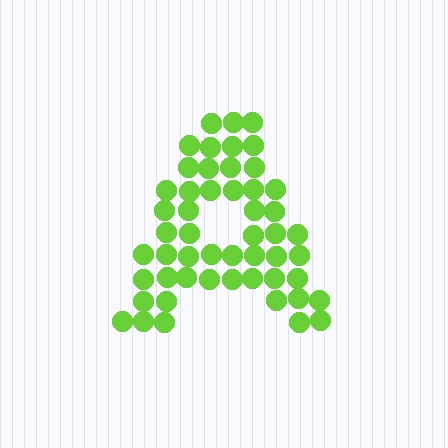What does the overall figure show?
The overall figure shows the letter A.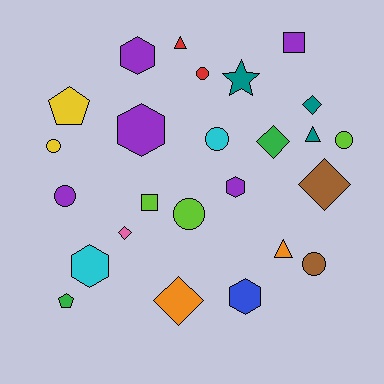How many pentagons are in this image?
There are 2 pentagons.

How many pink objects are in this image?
There is 1 pink object.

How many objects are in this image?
There are 25 objects.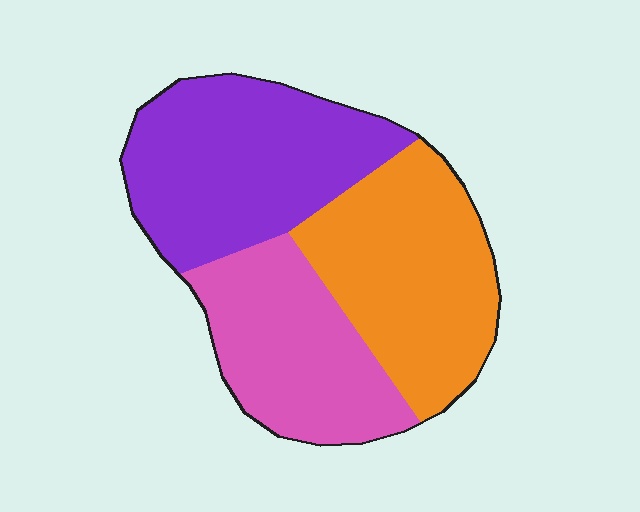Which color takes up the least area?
Pink, at roughly 30%.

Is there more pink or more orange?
Orange.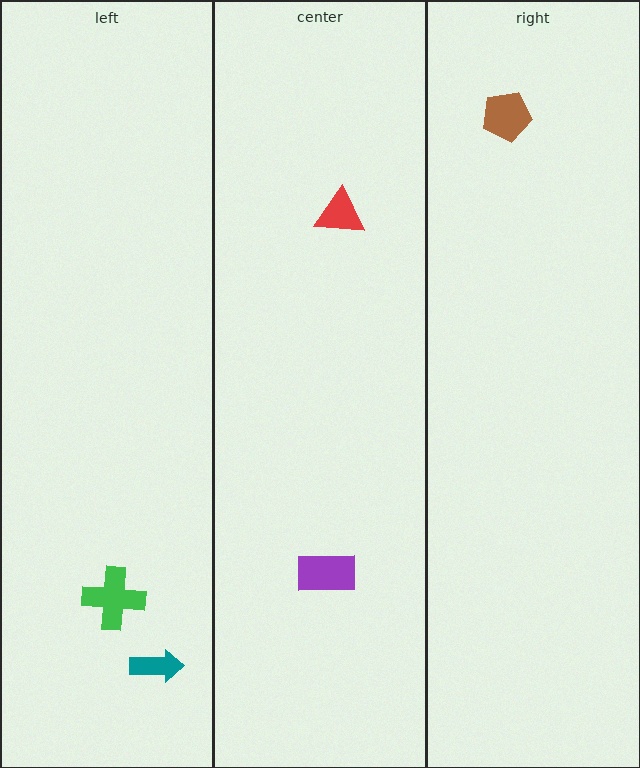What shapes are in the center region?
The purple rectangle, the red triangle.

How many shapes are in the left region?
2.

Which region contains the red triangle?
The center region.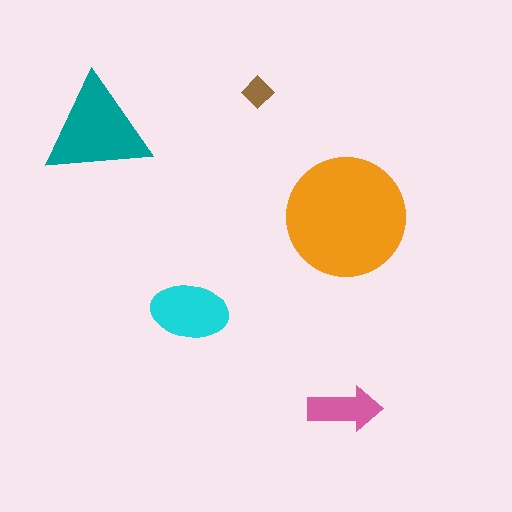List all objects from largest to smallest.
The orange circle, the teal triangle, the cyan ellipse, the pink arrow, the brown diamond.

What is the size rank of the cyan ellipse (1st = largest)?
3rd.